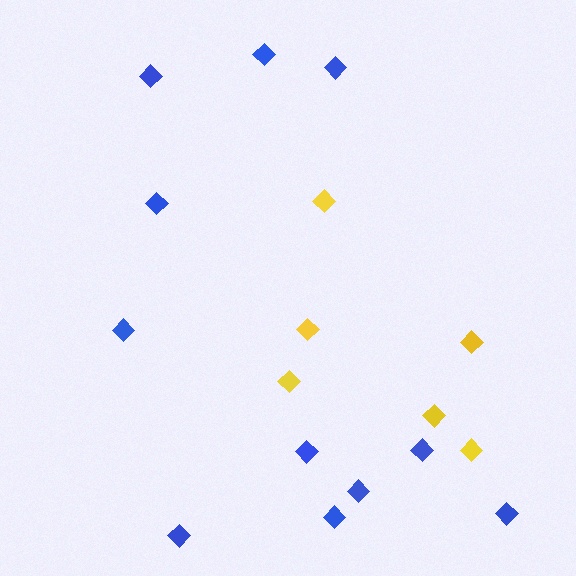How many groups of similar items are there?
There are 2 groups: one group of blue diamonds (11) and one group of yellow diamonds (6).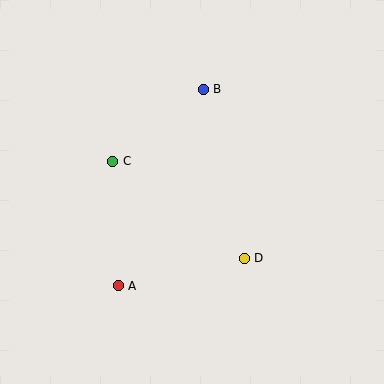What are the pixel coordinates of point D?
Point D is at (244, 258).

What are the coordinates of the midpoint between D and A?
The midpoint between D and A is at (181, 272).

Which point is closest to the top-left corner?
Point C is closest to the top-left corner.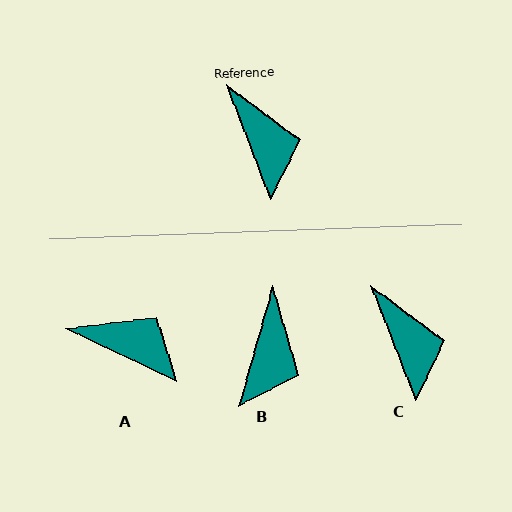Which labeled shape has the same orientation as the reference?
C.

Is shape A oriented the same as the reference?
No, it is off by about 43 degrees.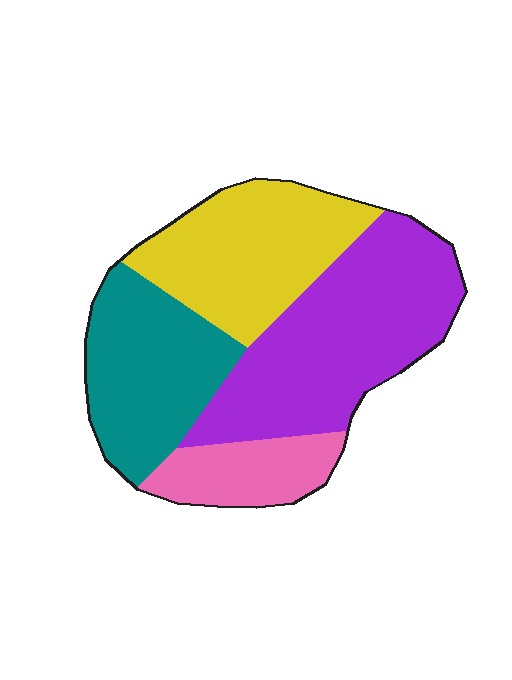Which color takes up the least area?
Pink, at roughly 10%.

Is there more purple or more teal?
Purple.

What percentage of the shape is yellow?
Yellow takes up about one quarter (1/4) of the shape.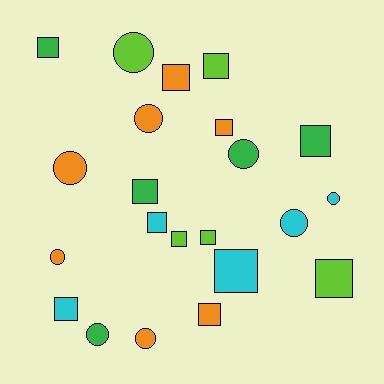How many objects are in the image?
There are 22 objects.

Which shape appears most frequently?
Square, with 13 objects.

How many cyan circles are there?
There are 2 cyan circles.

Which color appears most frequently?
Orange, with 7 objects.